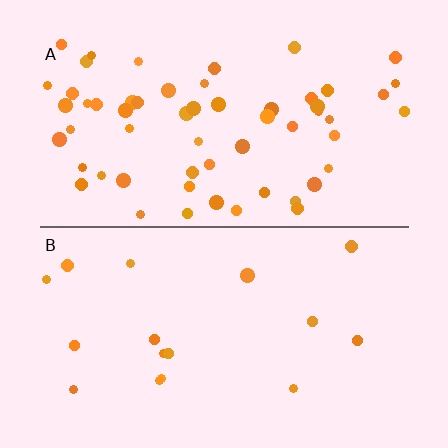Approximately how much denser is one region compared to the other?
Approximately 3.4× — region A over region B.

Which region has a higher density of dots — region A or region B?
A (the top).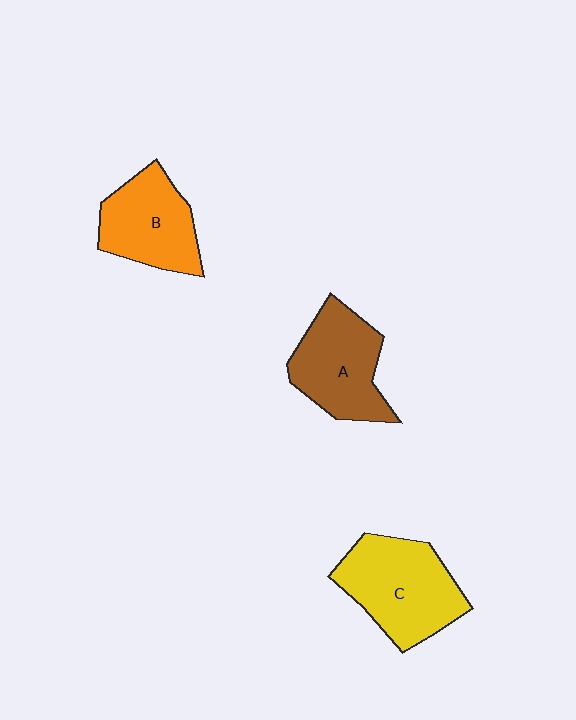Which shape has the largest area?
Shape C (yellow).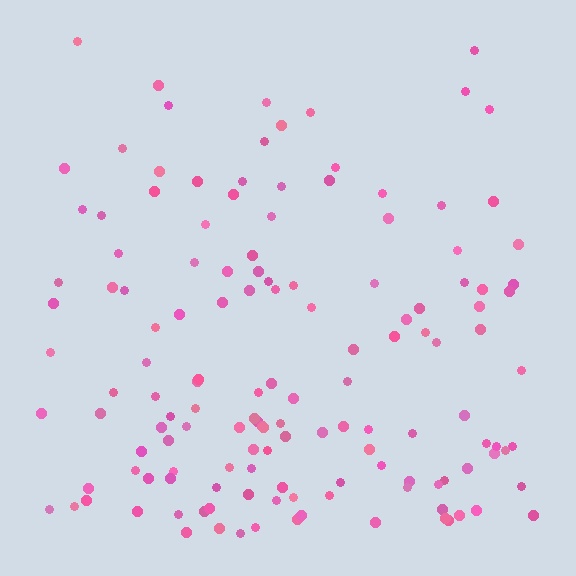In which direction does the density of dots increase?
From top to bottom, with the bottom side densest.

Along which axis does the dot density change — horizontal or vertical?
Vertical.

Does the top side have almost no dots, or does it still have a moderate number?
Still a moderate number, just noticeably fewer than the bottom.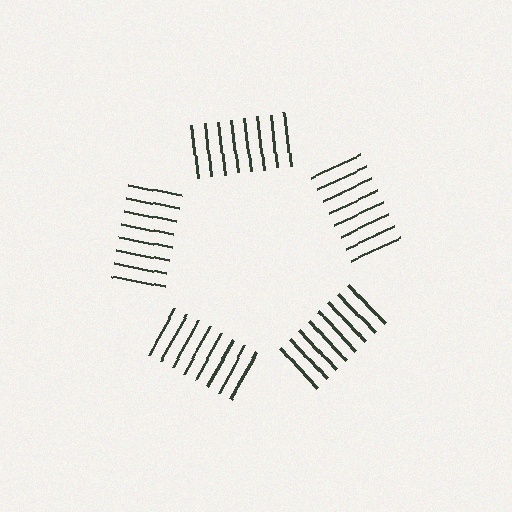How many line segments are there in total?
40 — 8 along each of the 5 edges.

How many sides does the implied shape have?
5 sides — the line-ends trace a pentagon.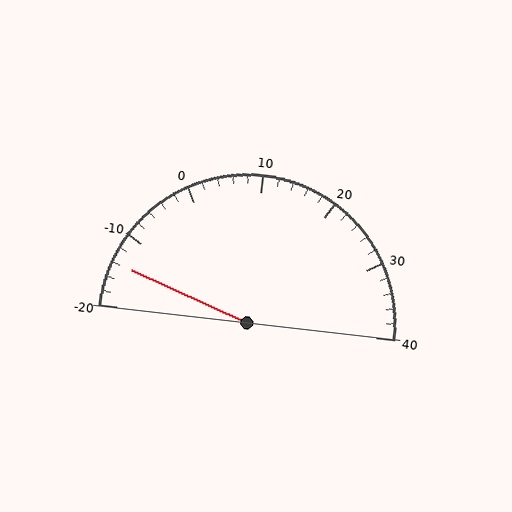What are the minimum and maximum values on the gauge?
The gauge ranges from -20 to 40.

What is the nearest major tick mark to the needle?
The nearest major tick mark is -10.